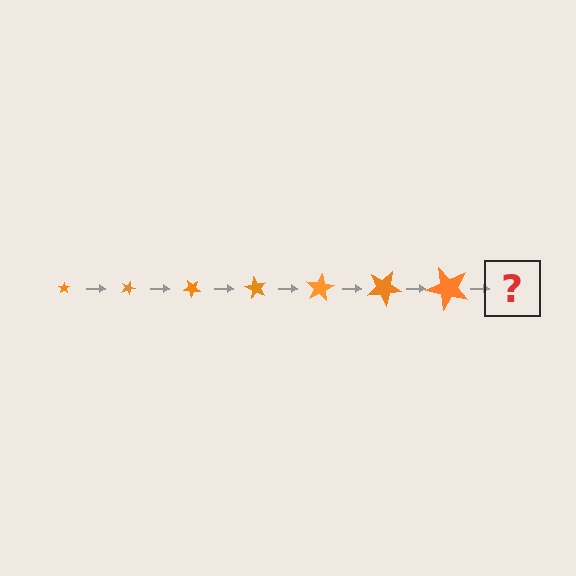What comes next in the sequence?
The next element should be a star, larger than the previous one and rotated 140 degrees from the start.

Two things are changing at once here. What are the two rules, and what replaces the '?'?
The two rules are that the star grows larger each step and it rotates 20 degrees each step. The '?' should be a star, larger than the previous one and rotated 140 degrees from the start.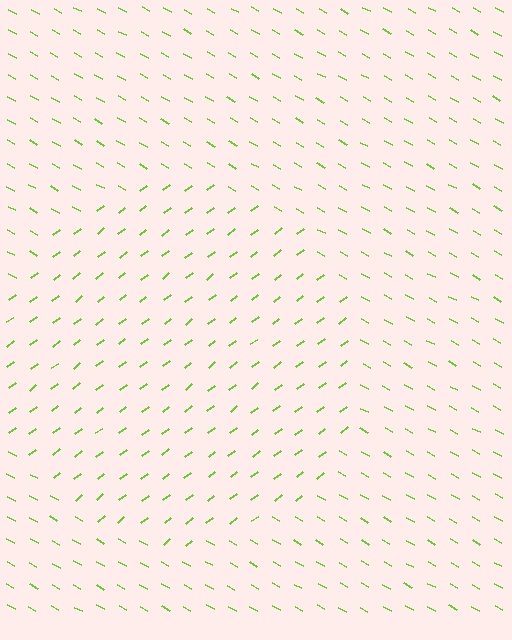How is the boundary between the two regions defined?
The boundary is defined purely by a change in line orientation (approximately 66 degrees difference). All lines are the same color and thickness.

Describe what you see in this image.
The image is filled with small lime line segments. A circle region in the image has lines oriented differently from the surrounding lines, creating a visible texture boundary.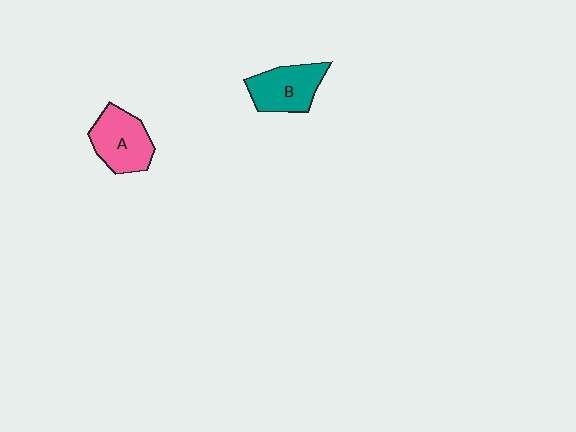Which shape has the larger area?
Shape A (pink).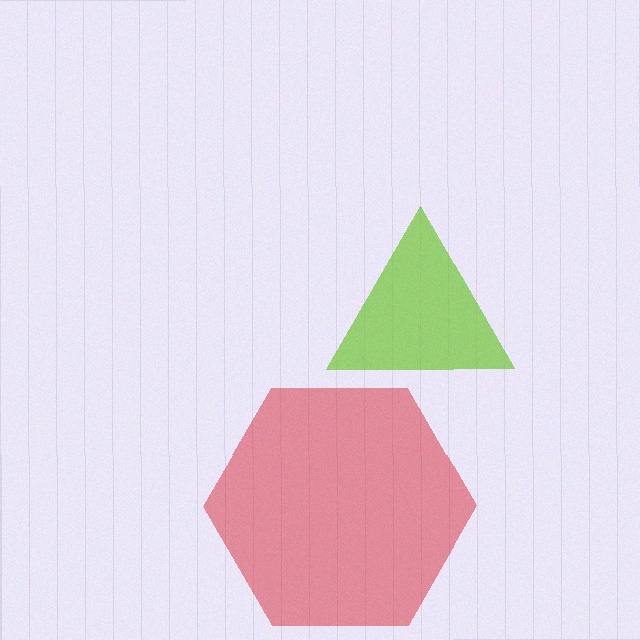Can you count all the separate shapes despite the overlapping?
Yes, there are 2 separate shapes.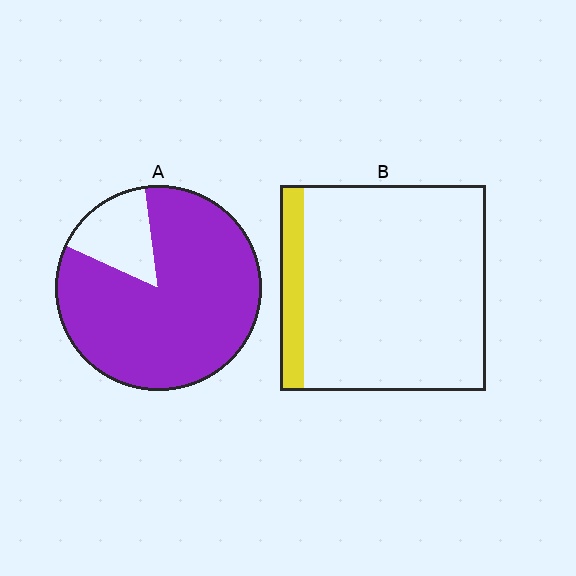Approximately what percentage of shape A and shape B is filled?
A is approximately 85% and B is approximately 10%.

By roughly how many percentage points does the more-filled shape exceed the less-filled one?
By roughly 70 percentage points (A over B).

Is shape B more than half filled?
No.